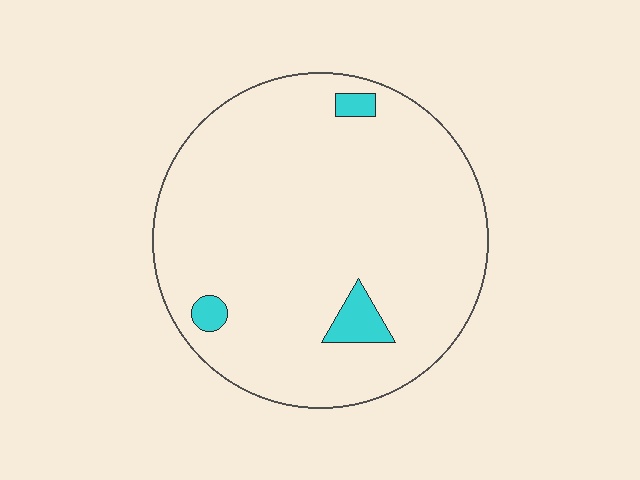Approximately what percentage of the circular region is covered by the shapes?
Approximately 5%.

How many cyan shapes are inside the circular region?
3.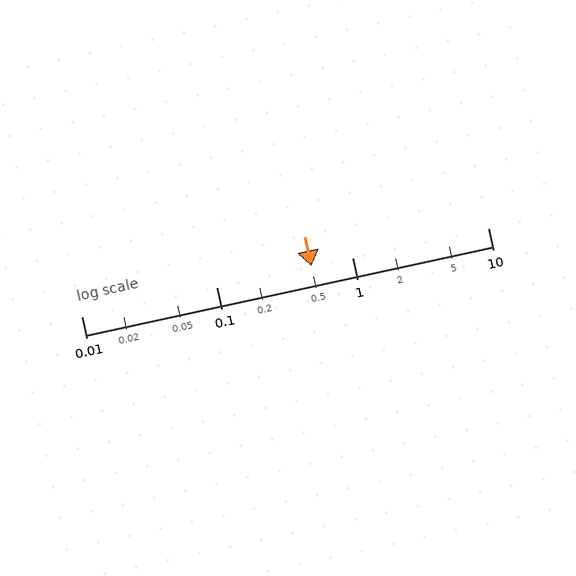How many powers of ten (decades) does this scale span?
The scale spans 3 decades, from 0.01 to 10.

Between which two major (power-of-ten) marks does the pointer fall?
The pointer is between 0.1 and 1.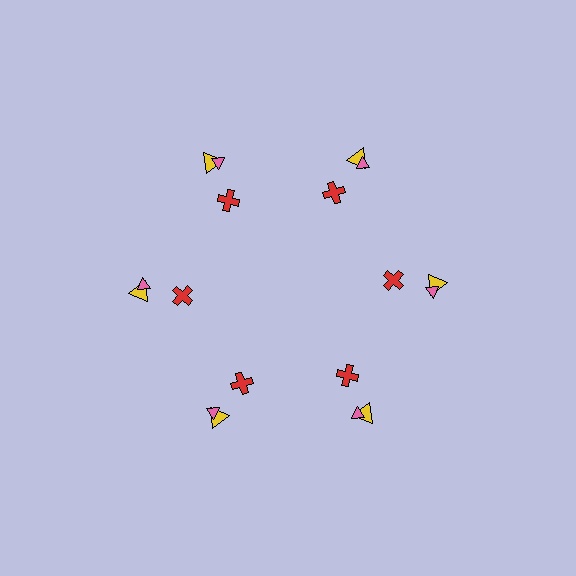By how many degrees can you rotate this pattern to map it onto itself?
The pattern maps onto itself every 60 degrees of rotation.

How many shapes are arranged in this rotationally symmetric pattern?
There are 18 shapes, arranged in 6 groups of 3.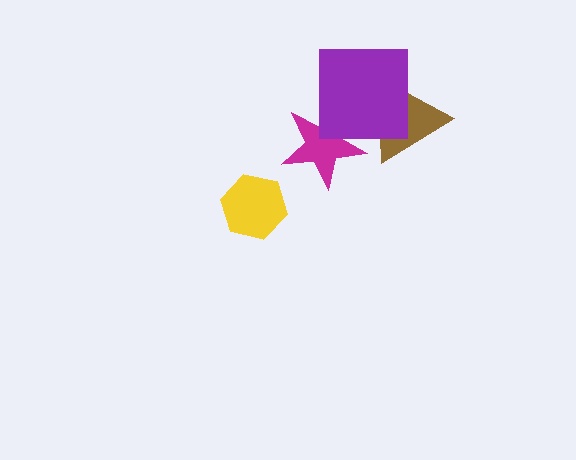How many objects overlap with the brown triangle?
1 object overlaps with the brown triangle.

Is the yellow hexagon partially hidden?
No, no other shape covers it.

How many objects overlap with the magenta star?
1 object overlaps with the magenta star.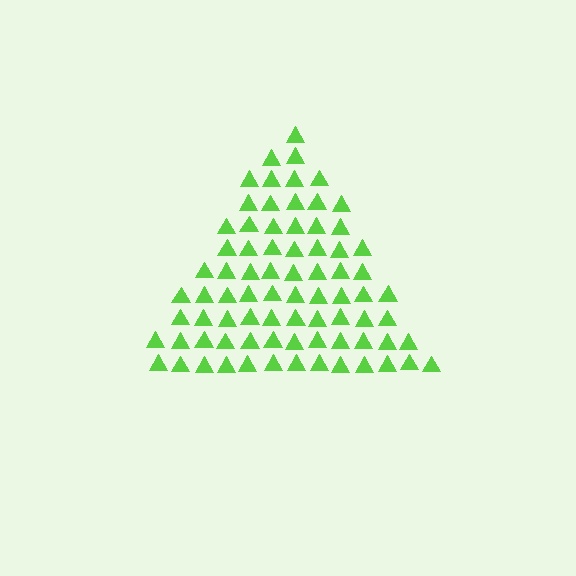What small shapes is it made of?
It is made of small triangles.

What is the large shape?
The large shape is a triangle.